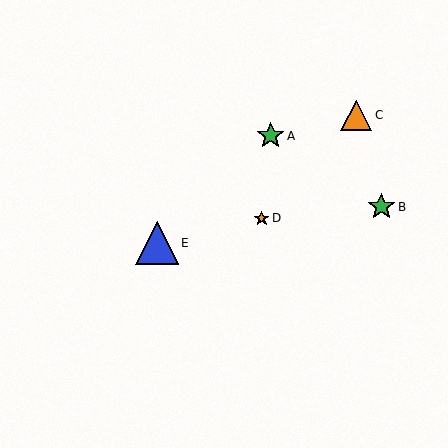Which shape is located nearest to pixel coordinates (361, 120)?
The orange triangle (labeled C) at (356, 116) is nearest to that location.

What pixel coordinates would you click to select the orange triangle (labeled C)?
Click at (356, 116) to select the orange triangle C.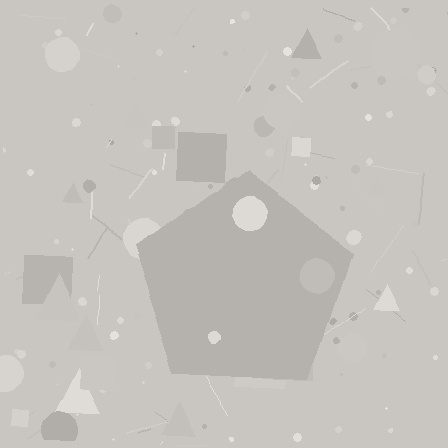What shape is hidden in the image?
A pentagon is hidden in the image.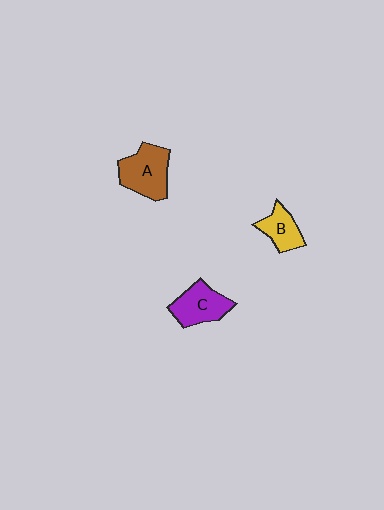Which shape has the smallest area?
Shape B (yellow).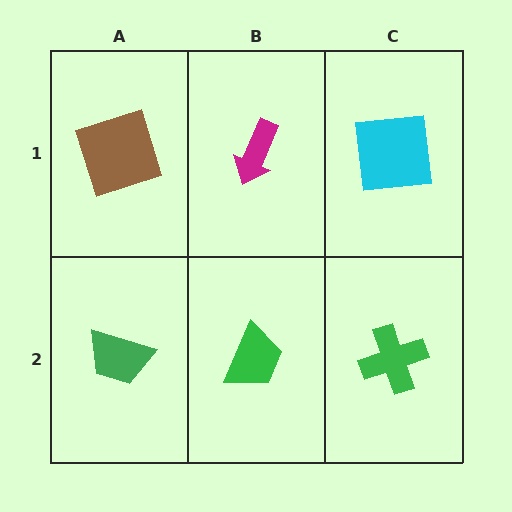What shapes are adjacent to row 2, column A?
A brown square (row 1, column A), a green trapezoid (row 2, column B).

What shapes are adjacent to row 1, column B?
A green trapezoid (row 2, column B), a brown square (row 1, column A), a cyan square (row 1, column C).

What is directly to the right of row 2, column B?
A green cross.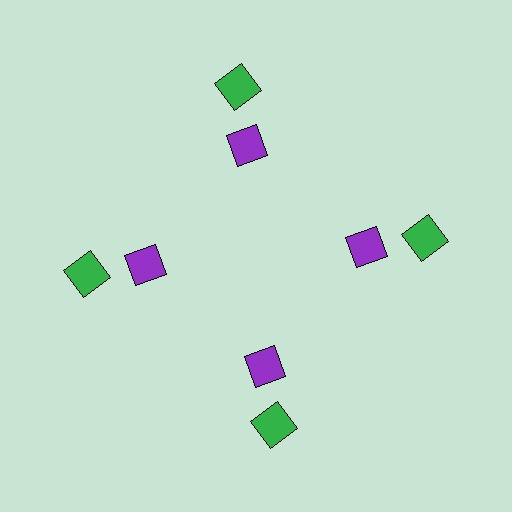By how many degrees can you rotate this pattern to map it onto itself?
The pattern maps onto itself every 90 degrees of rotation.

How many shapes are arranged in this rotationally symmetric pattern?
There are 8 shapes, arranged in 4 groups of 2.